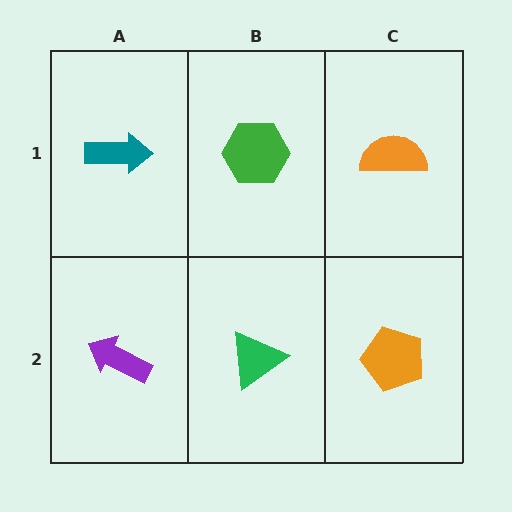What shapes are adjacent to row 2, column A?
A teal arrow (row 1, column A), a green triangle (row 2, column B).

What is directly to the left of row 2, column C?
A green triangle.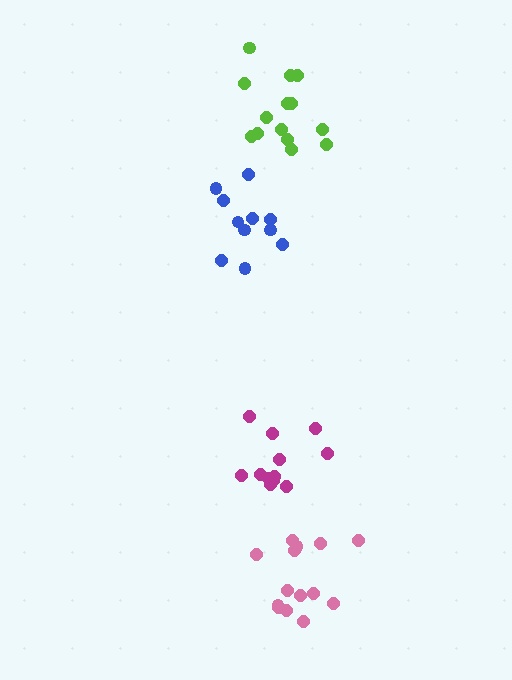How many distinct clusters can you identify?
There are 4 distinct clusters.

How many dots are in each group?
Group 1: 11 dots, Group 2: 12 dots, Group 3: 14 dots, Group 4: 14 dots (51 total).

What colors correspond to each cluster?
The clusters are colored: blue, magenta, pink, lime.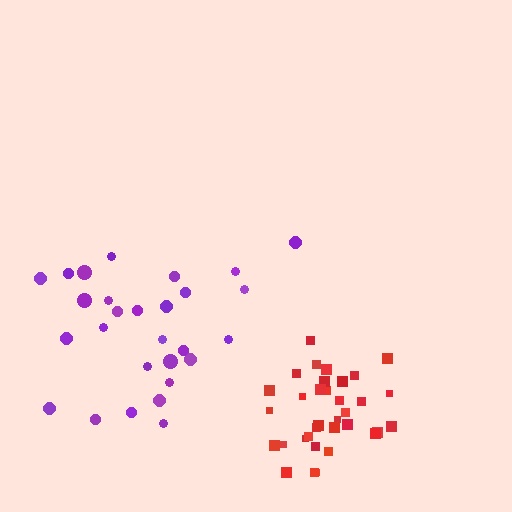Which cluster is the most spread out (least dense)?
Purple.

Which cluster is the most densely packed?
Red.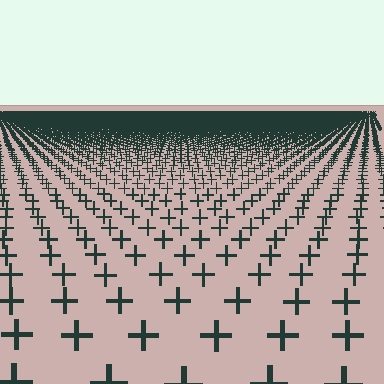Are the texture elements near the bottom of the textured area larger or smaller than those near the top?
Larger. Near the bottom, elements are closer to the viewer and appear at a bigger on-screen size.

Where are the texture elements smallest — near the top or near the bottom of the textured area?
Near the top.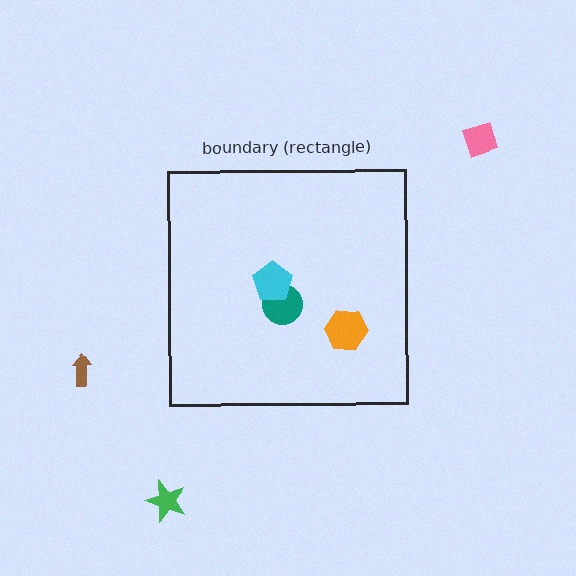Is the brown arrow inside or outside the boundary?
Outside.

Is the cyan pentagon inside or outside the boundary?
Inside.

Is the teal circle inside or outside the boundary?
Inside.